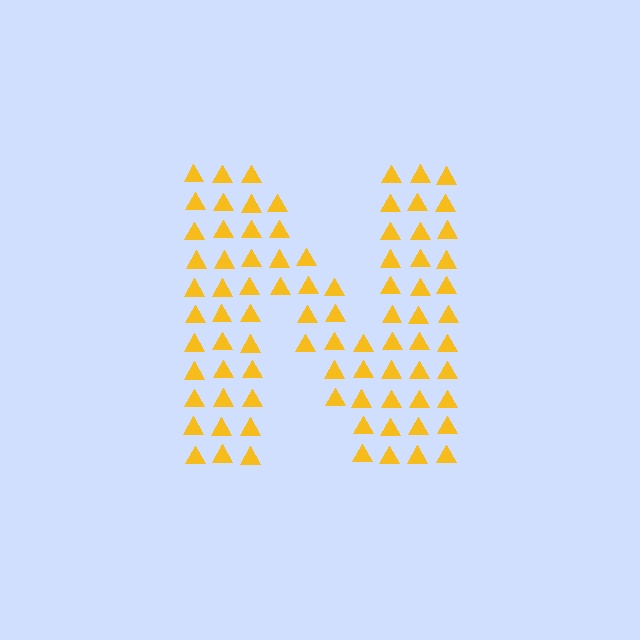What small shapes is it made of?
It is made of small triangles.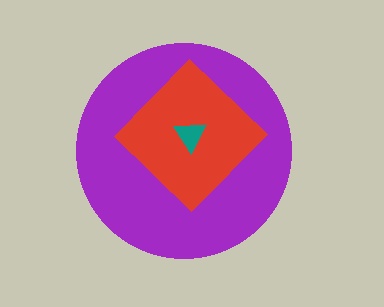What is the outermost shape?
The purple circle.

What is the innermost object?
The teal triangle.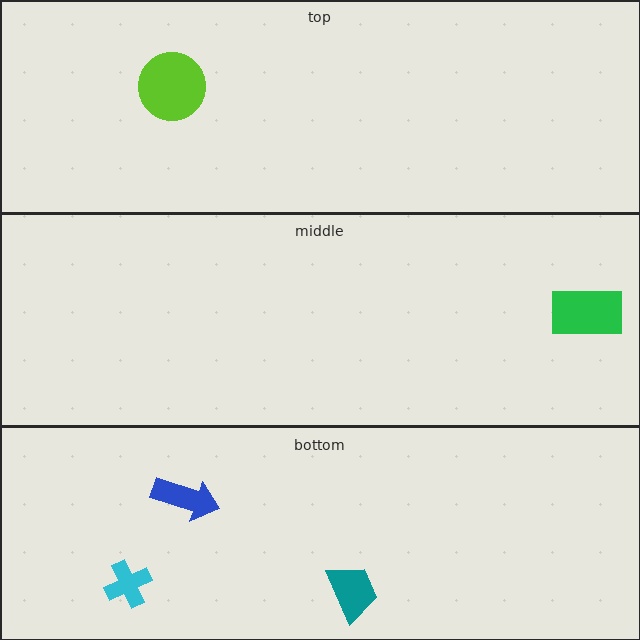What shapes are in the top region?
The lime circle.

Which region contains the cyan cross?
The bottom region.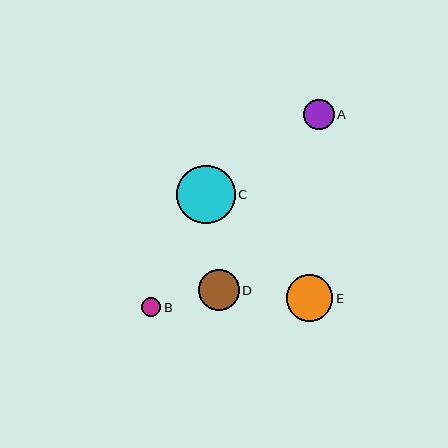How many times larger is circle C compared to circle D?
Circle C is approximately 1.4 times the size of circle D.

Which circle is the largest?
Circle C is the largest with a size of approximately 58 pixels.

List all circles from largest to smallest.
From largest to smallest: C, E, D, A, B.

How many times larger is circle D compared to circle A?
Circle D is approximately 1.3 times the size of circle A.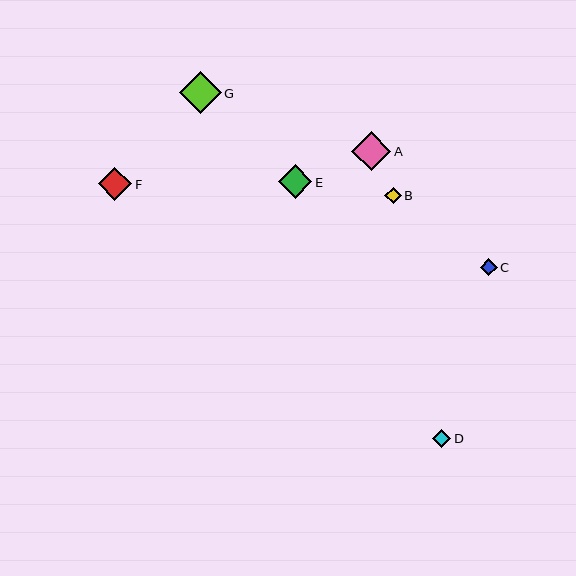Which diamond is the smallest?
Diamond B is the smallest with a size of approximately 17 pixels.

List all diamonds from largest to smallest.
From largest to smallest: G, A, E, F, D, C, B.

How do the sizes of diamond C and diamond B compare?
Diamond C and diamond B are approximately the same size.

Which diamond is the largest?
Diamond G is the largest with a size of approximately 41 pixels.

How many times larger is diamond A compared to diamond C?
Diamond A is approximately 2.3 times the size of diamond C.